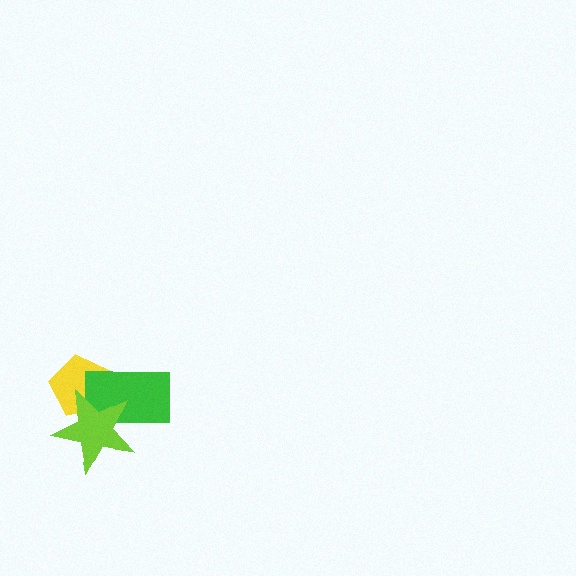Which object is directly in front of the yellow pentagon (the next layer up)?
The green rectangle is directly in front of the yellow pentagon.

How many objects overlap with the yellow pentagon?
2 objects overlap with the yellow pentagon.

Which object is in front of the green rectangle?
The lime star is in front of the green rectangle.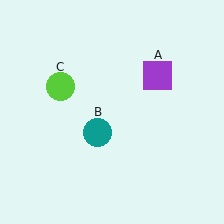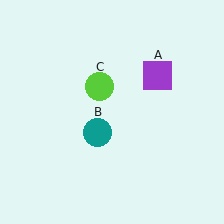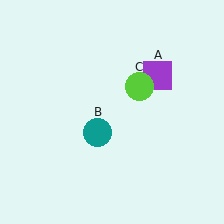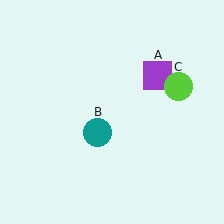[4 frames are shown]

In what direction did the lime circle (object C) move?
The lime circle (object C) moved right.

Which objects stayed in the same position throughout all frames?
Purple square (object A) and teal circle (object B) remained stationary.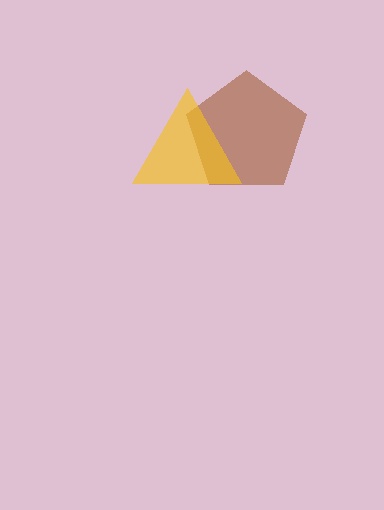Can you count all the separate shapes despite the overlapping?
Yes, there are 2 separate shapes.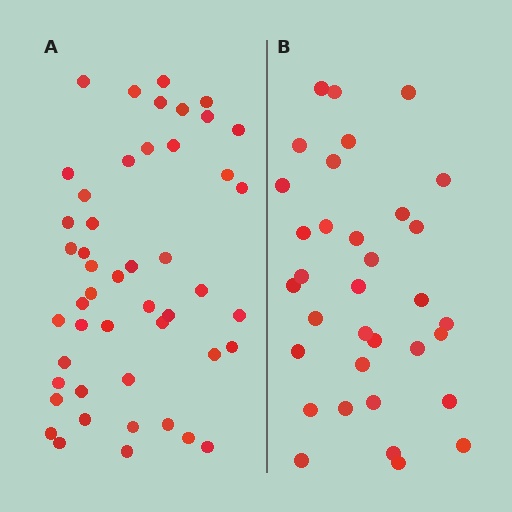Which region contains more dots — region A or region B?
Region A (the left region) has more dots.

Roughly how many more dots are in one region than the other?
Region A has approximately 15 more dots than region B.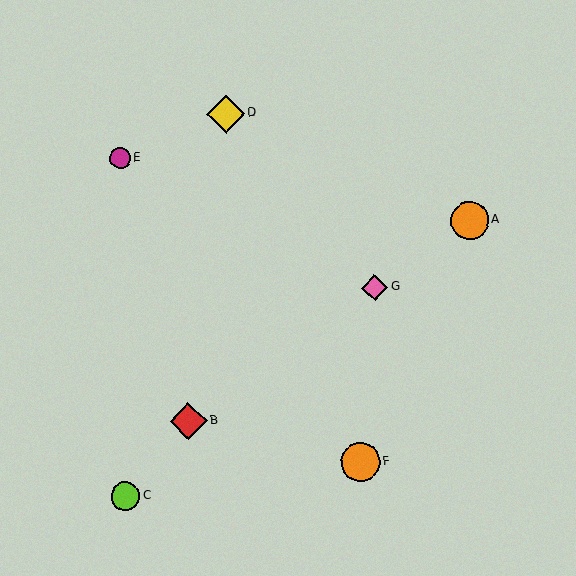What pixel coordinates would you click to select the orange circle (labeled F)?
Click at (360, 462) to select the orange circle F.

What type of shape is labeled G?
Shape G is a pink diamond.